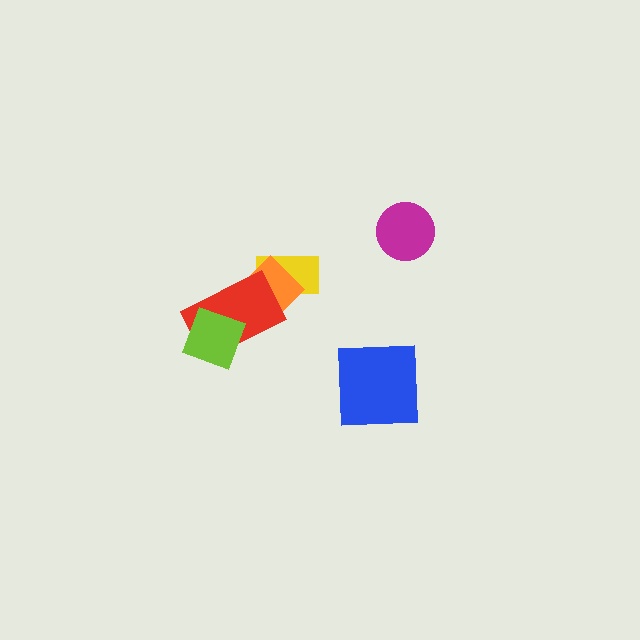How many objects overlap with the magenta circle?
0 objects overlap with the magenta circle.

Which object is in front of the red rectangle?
The lime diamond is in front of the red rectangle.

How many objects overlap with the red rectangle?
3 objects overlap with the red rectangle.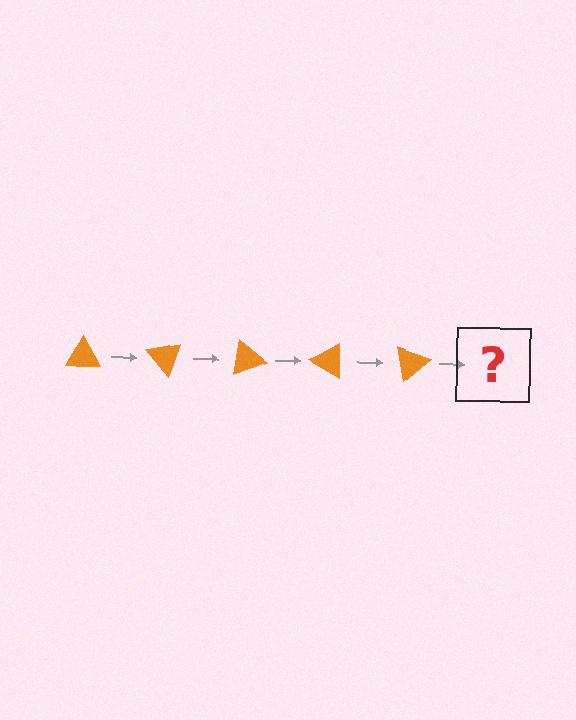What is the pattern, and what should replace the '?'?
The pattern is that the triangle rotates 50 degrees each step. The '?' should be an orange triangle rotated 250 degrees.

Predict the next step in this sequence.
The next step is an orange triangle rotated 250 degrees.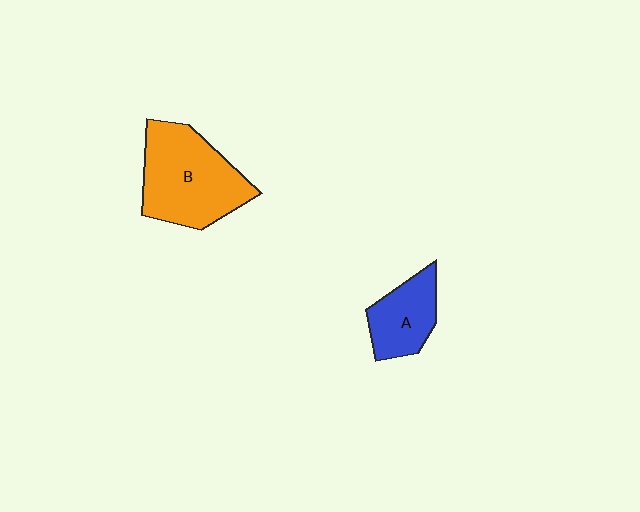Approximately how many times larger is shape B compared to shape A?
Approximately 1.9 times.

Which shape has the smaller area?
Shape A (blue).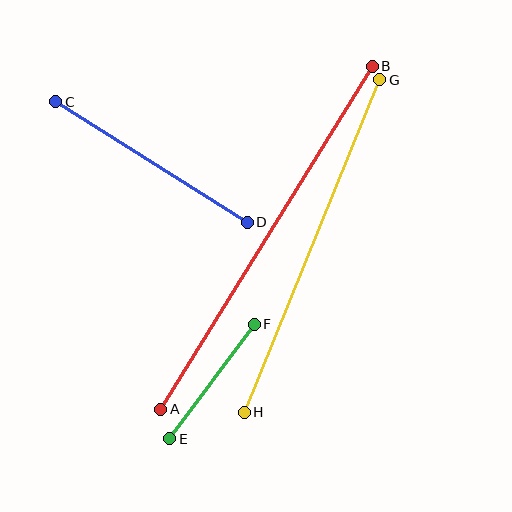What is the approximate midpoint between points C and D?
The midpoint is at approximately (152, 162) pixels.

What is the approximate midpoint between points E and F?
The midpoint is at approximately (212, 382) pixels.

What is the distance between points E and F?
The distance is approximately 142 pixels.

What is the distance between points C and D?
The distance is approximately 227 pixels.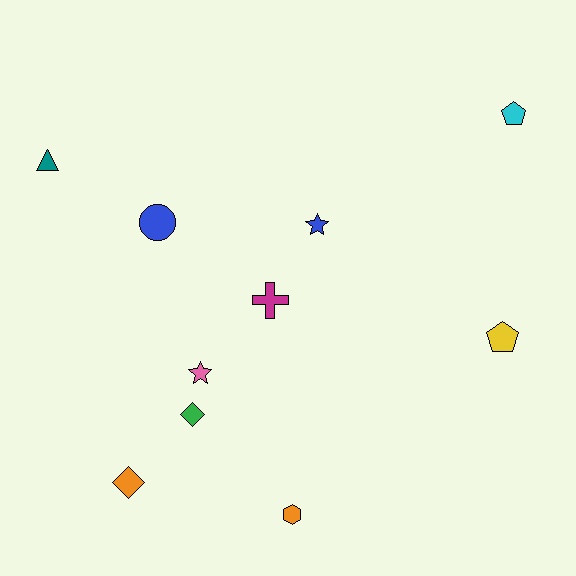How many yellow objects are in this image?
There is 1 yellow object.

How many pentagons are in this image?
There are 2 pentagons.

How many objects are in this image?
There are 10 objects.